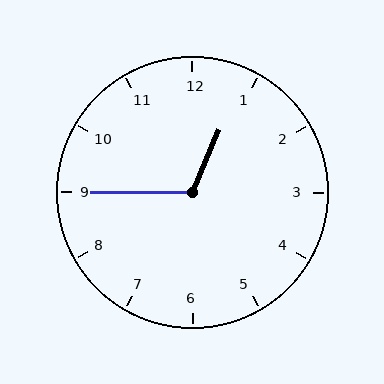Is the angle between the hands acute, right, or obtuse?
It is obtuse.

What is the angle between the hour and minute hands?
Approximately 112 degrees.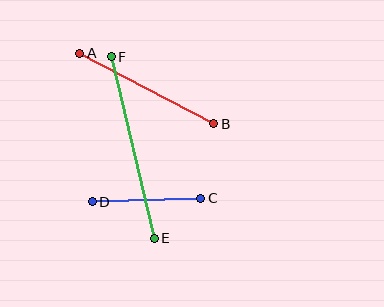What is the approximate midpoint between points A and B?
The midpoint is at approximately (147, 89) pixels.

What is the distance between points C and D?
The distance is approximately 108 pixels.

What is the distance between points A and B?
The distance is approximately 152 pixels.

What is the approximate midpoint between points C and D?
The midpoint is at approximately (146, 200) pixels.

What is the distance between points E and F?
The distance is approximately 186 pixels.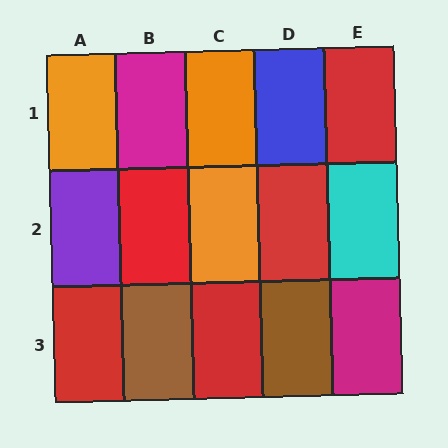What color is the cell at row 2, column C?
Orange.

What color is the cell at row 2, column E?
Cyan.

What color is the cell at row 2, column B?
Red.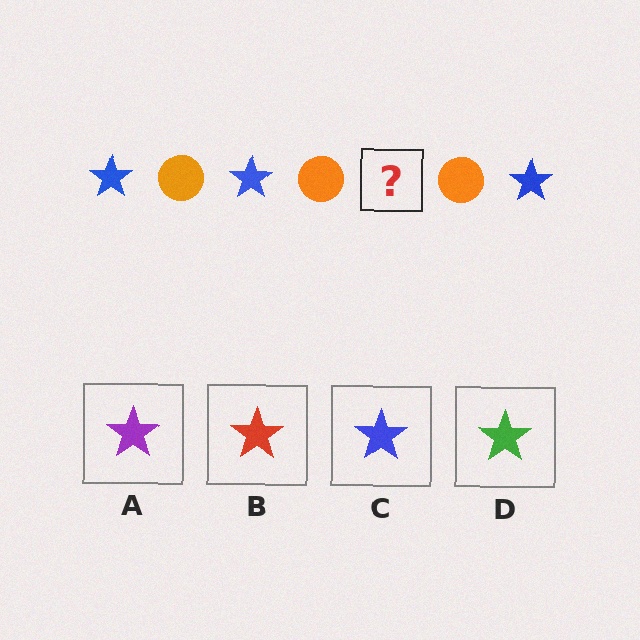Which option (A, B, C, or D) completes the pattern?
C.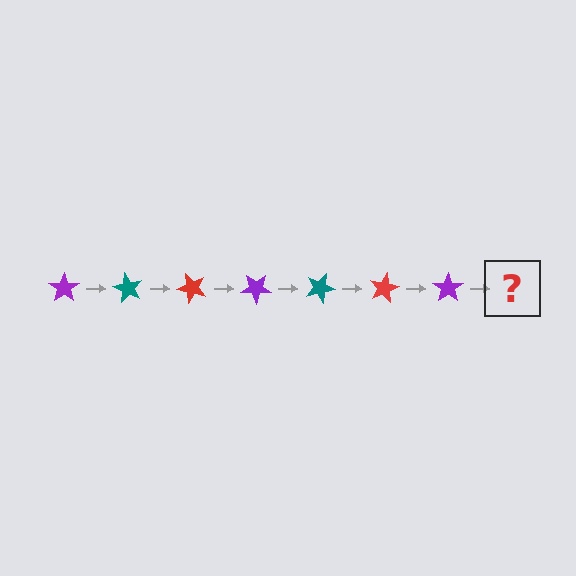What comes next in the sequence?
The next element should be a teal star, rotated 420 degrees from the start.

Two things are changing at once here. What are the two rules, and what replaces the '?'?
The two rules are that it rotates 60 degrees each step and the color cycles through purple, teal, and red. The '?' should be a teal star, rotated 420 degrees from the start.